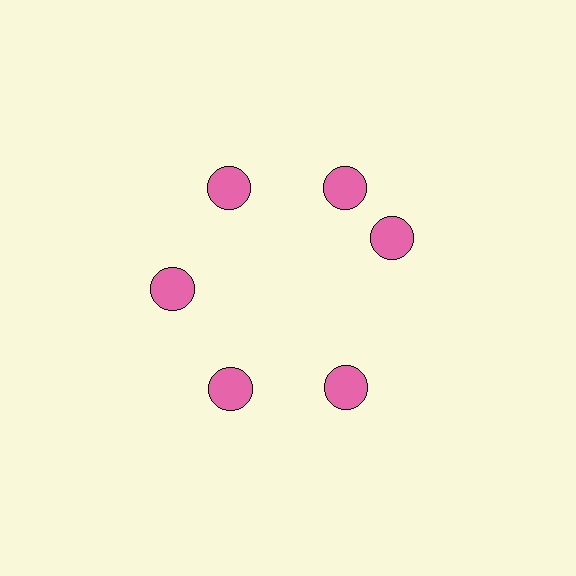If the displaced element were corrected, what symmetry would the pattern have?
It would have 6-fold rotational symmetry — the pattern would map onto itself every 60 degrees.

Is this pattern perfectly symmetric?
No. The 6 pink circles are arranged in a ring, but one element near the 3 o'clock position is rotated out of alignment along the ring, breaking the 6-fold rotational symmetry.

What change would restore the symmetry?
The symmetry would be restored by rotating it back into even spacing with its neighbors so that all 6 circles sit at equal angles and equal distance from the center.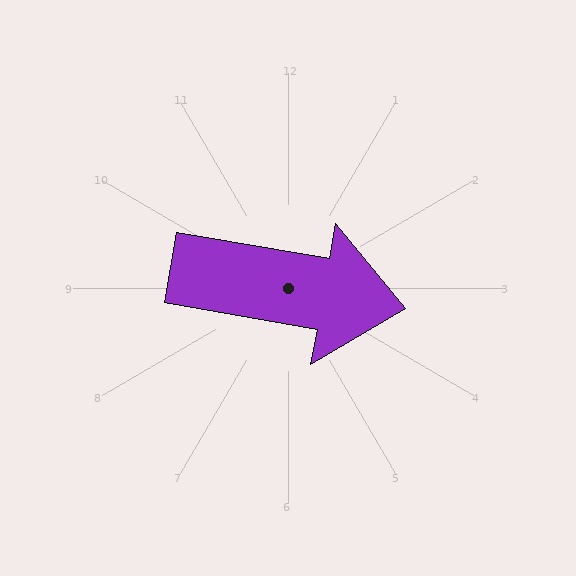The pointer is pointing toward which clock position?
Roughly 3 o'clock.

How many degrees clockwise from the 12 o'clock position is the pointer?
Approximately 100 degrees.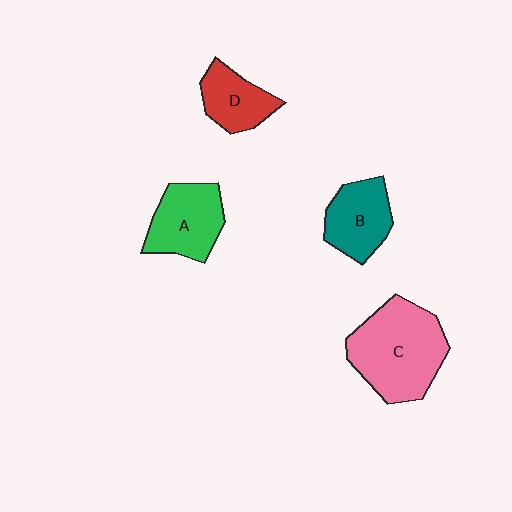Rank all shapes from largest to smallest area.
From largest to smallest: C (pink), A (green), B (teal), D (red).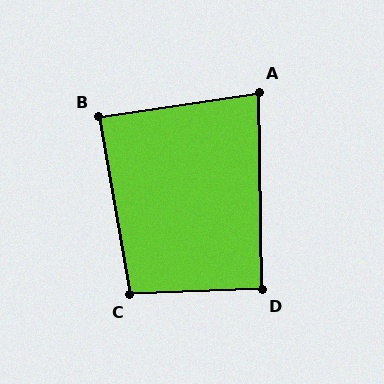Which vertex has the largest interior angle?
C, at approximately 98 degrees.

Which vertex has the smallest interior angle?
A, at approximately 82 degrees.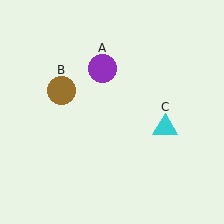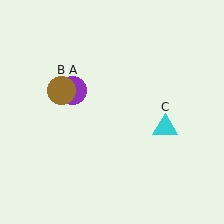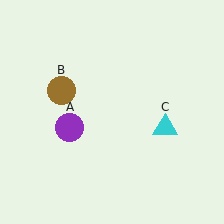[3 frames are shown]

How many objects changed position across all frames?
1 object changed position: purple circle (object A).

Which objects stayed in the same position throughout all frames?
Brown circle (object B) and cyan triangle (object C) remained stationary.